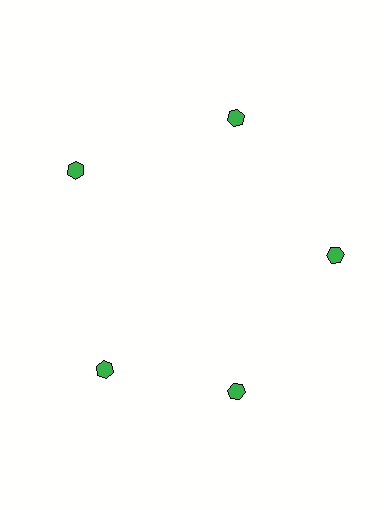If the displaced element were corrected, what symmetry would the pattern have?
It would have 5-fold rotational symmetry — the pattern would map onto itself every 72 degrees.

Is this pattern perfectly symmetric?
No. The 5 green hexagons are arranged in a ring, but one element near the 8 o'clock position is rotated out of alignment along the ring, breaking the 5-fold rotational symmetry.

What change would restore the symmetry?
The symmetry would be restored by rotating it back into even spacing with its neighbors so that all 5 hexagons sit at equal angles and equal distance from the center.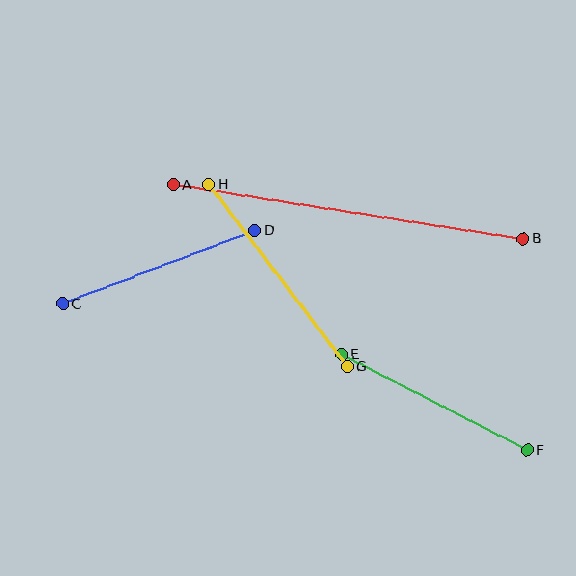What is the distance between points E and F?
The distance is approximately 209 pixels.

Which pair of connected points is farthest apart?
Points A and B are farthest apart.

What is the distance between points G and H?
The distance is approximately 228 pixels.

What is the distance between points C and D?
The distance is approximately 205 pixels.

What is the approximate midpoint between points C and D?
The midpoint is at approximately (159, 267) pixels.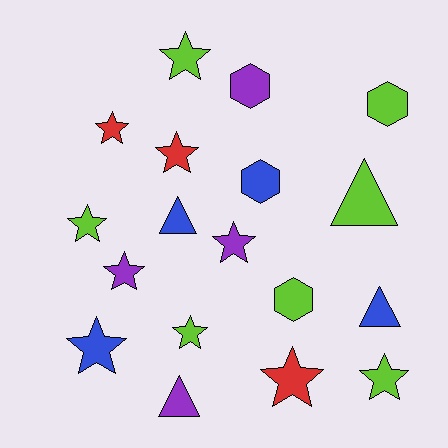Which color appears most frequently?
Lime, with 7 objects.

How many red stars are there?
There are 3 red stars.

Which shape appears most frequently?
Star, with 10 objects.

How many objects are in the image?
There are 18 objects.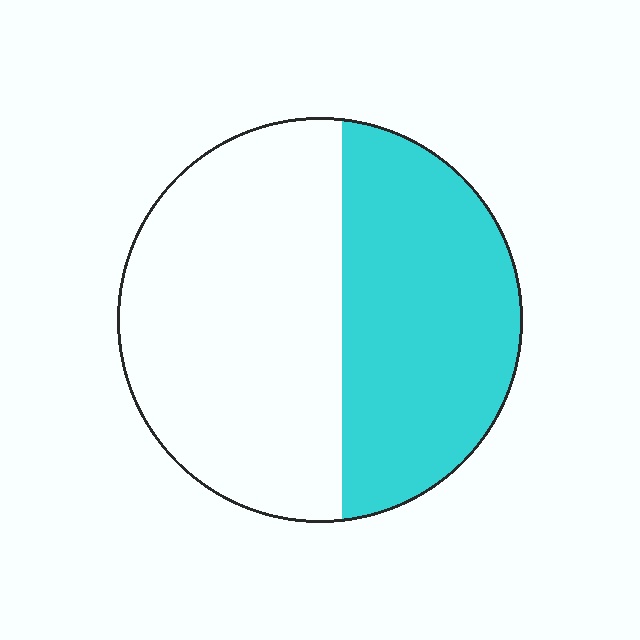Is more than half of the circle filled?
No.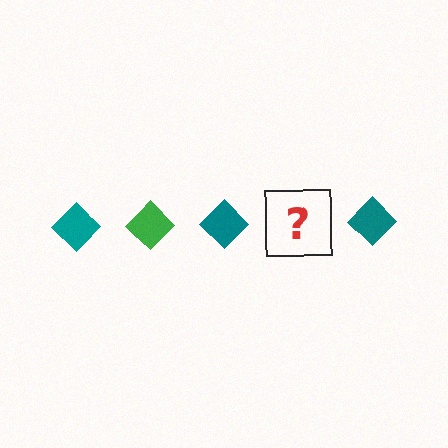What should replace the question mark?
The question mark should be replaced with a green diamond.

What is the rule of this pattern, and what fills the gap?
The rule is that the pattern cycles through teal, green diamonds. The gap should be filled with a green diamond.